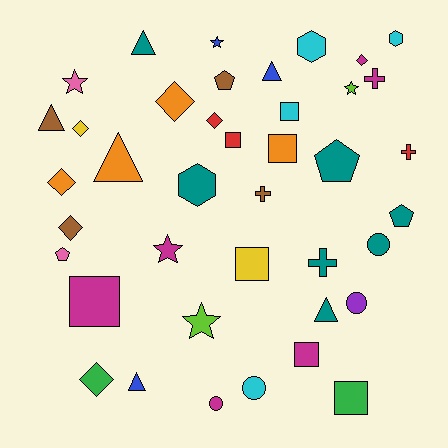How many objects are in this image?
There are 40 objects.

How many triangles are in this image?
There are 6 triangles.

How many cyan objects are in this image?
There are 4 cyan objects.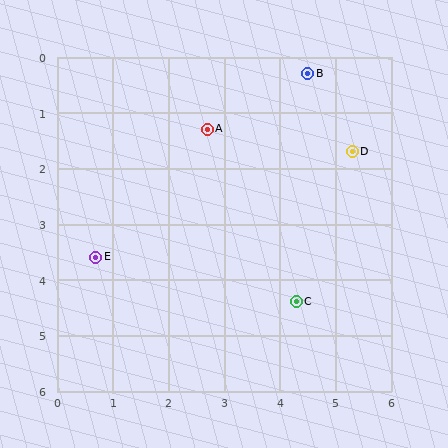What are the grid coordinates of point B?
Point B is at approximately (4.5, 0.3).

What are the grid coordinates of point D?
Point D is at approximately (5.3, 1.7).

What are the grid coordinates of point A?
Point A is at approximately (2.7, 1.3).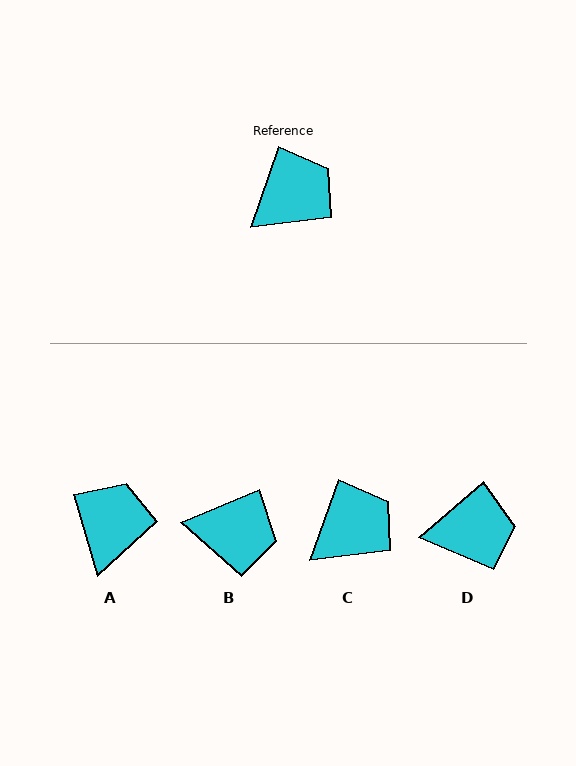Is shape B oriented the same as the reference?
No, it is off by about 48 degrees.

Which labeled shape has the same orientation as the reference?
C.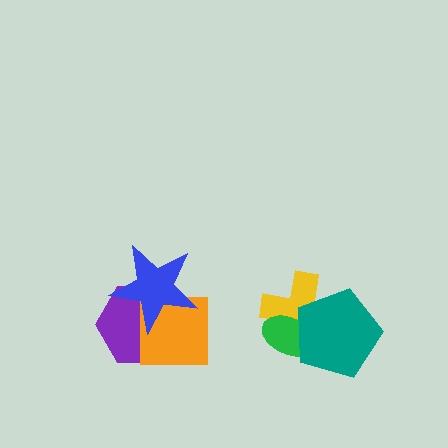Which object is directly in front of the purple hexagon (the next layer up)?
The orange square is directly in front of the purple hexagon.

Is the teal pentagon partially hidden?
No, no other shape covers it.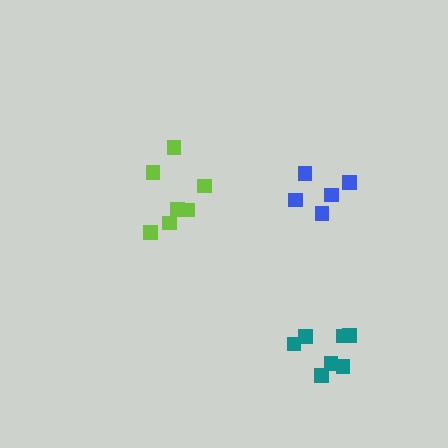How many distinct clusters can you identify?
There are 3 distinct clusters.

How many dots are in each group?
Group 1: 5 dots, Group 2: 7 dots, Group 3: 7 dots (19 total).